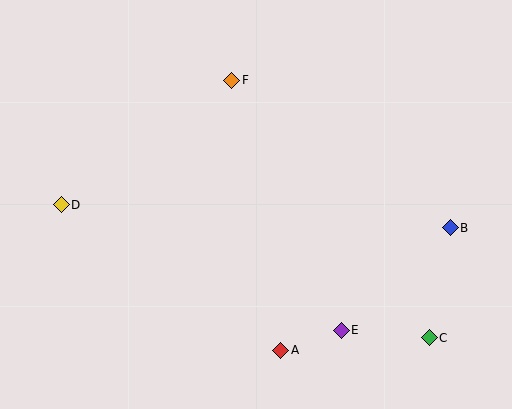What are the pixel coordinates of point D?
Point D is at (61, 205).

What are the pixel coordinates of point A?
Point A is at (281, 350).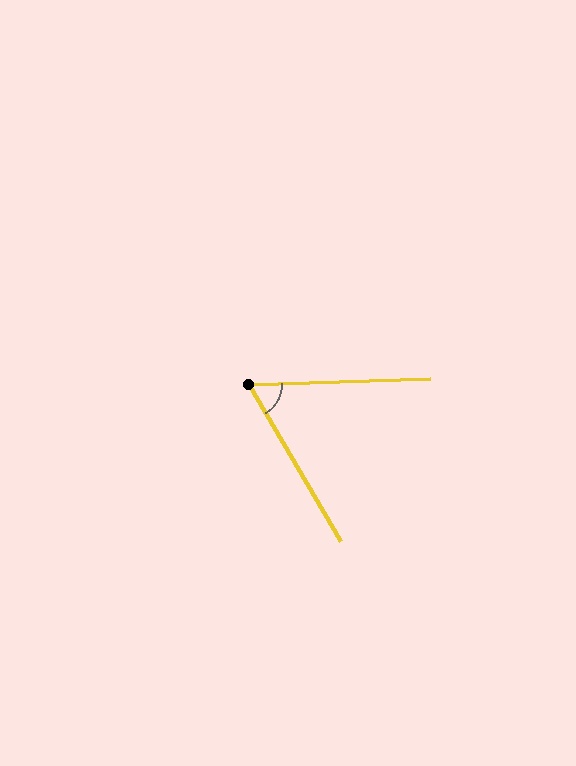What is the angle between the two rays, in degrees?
Approximately 62 degrees.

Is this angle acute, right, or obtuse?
It is acute.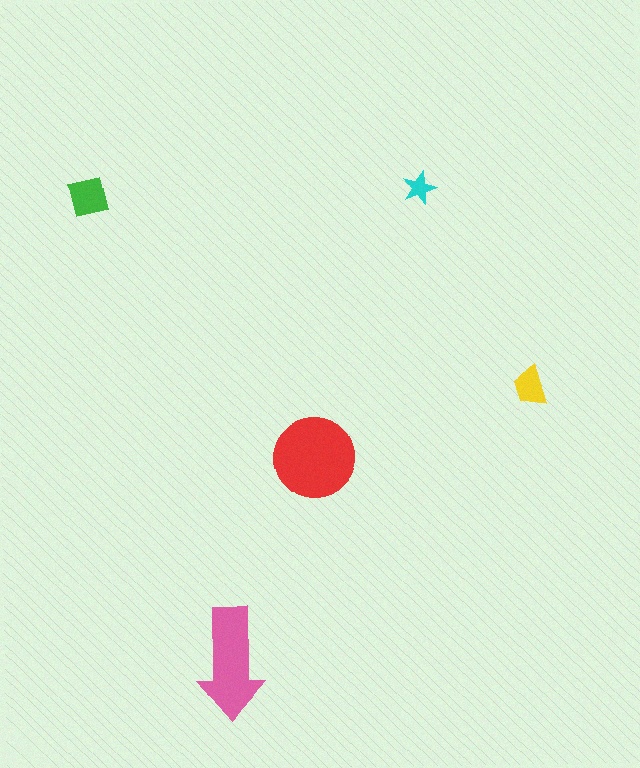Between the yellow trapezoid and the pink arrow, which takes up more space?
The pink arrow.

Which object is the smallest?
The cyan star.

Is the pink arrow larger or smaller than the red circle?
Smaller.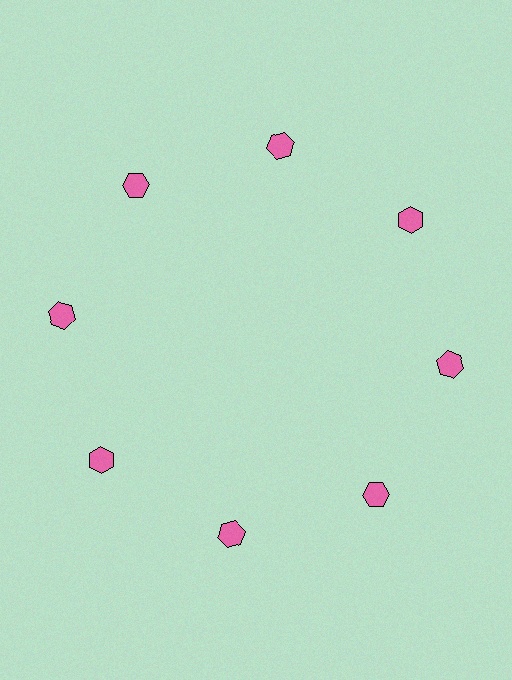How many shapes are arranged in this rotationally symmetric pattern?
There are 8 shapes, arranged in 8 groups of 1.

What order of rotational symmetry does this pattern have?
This pattern has 8-fold rotational symmetry.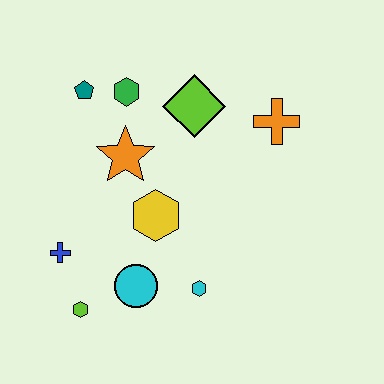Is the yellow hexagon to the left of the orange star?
No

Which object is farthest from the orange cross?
The lime hexagon is farthest from the orange cross.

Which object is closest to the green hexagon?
The teal pentagon is closest to the green hexagon.